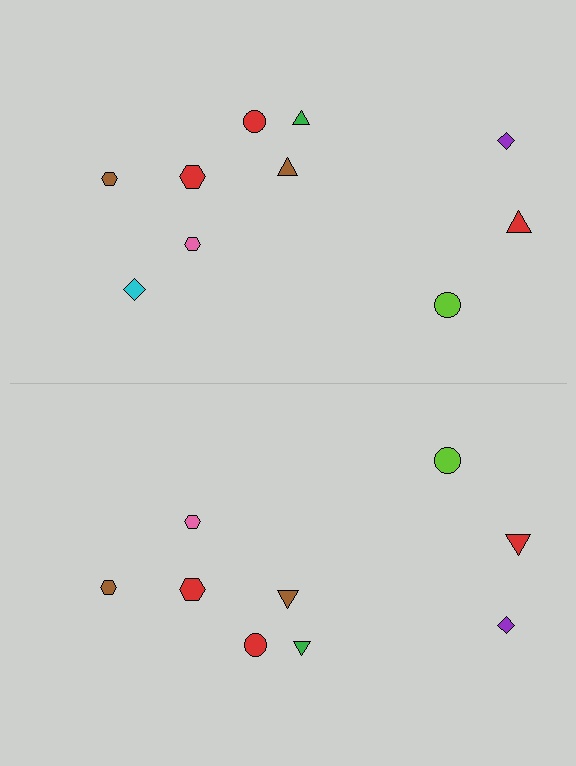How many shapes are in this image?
There are 19 shapes in this image.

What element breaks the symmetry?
A cyan diamond is missing from the bottom side.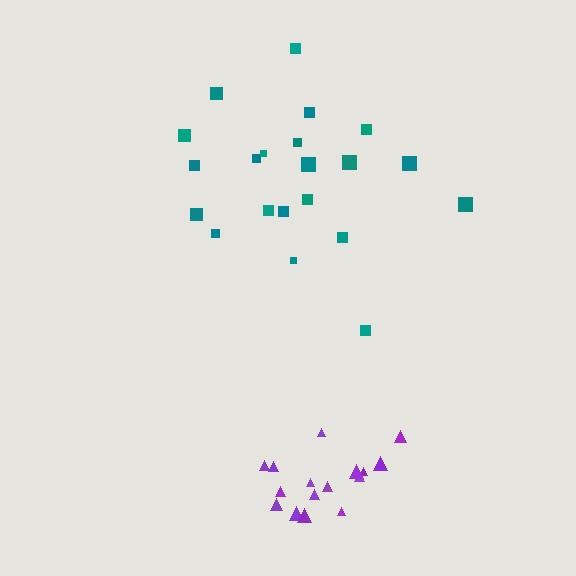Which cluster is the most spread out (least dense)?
Teal.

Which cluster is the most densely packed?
Purple.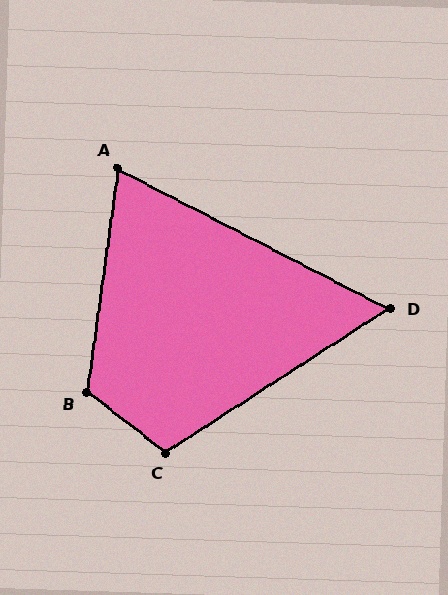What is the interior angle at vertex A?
Approximately 71 degrees (acute).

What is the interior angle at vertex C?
Approximately 109 degrees (obtuse).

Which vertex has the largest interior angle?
B, at approximately 120 degrees.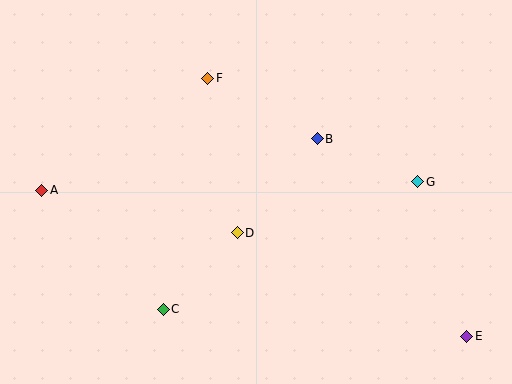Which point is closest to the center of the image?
Point D at (237, 233) is closest to the center.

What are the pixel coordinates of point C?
Point C is at (163, 309).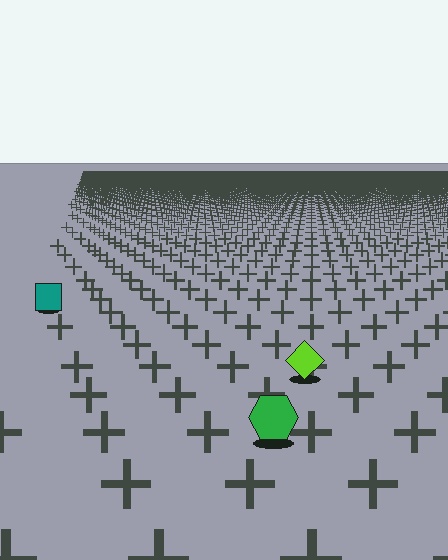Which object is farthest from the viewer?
The teal square is farthest from the viewer. It appears smaller and the ground texture around it is denser.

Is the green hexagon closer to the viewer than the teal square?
Yes. The green hexagon is closer — you can tell from the texture gradient: the ground texture is coarser near it.